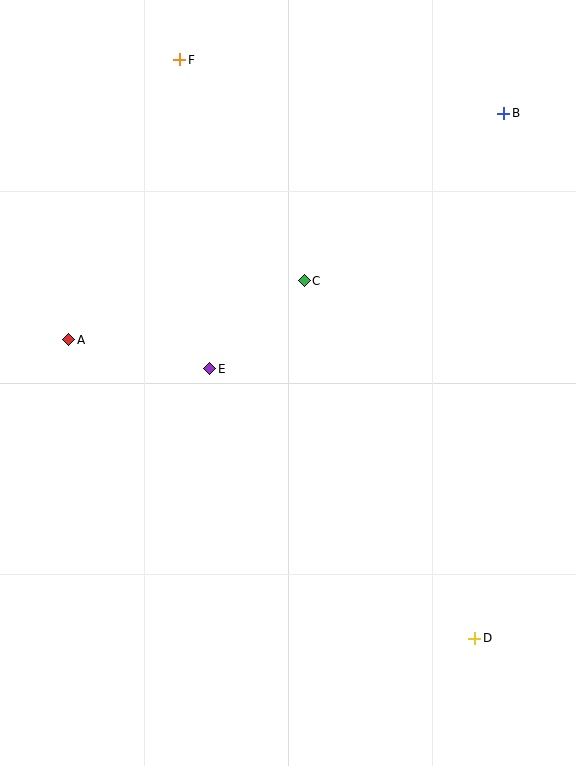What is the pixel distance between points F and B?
The distance between F and B is 328 pixels.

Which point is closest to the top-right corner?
Point B is closest to the top-right corner.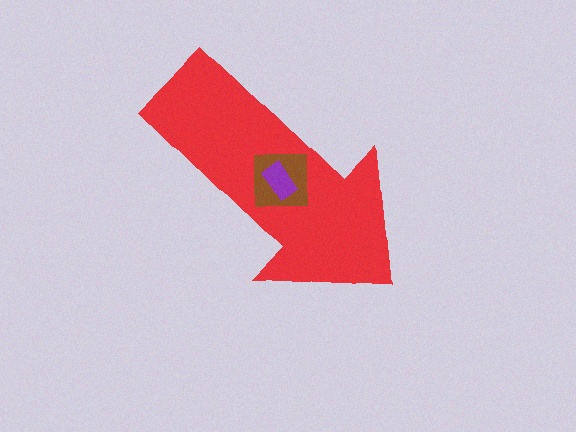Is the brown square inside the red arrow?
Yes.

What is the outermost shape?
The red arrow.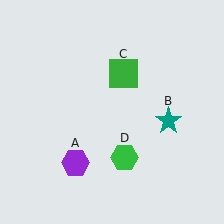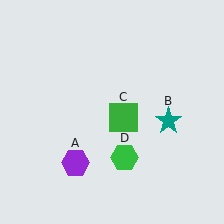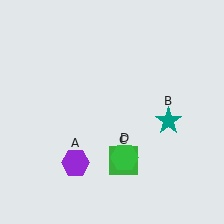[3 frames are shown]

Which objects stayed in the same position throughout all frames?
Purple hexagon (object A) and teal star (object B) and green hexagon (object D) remained stationary.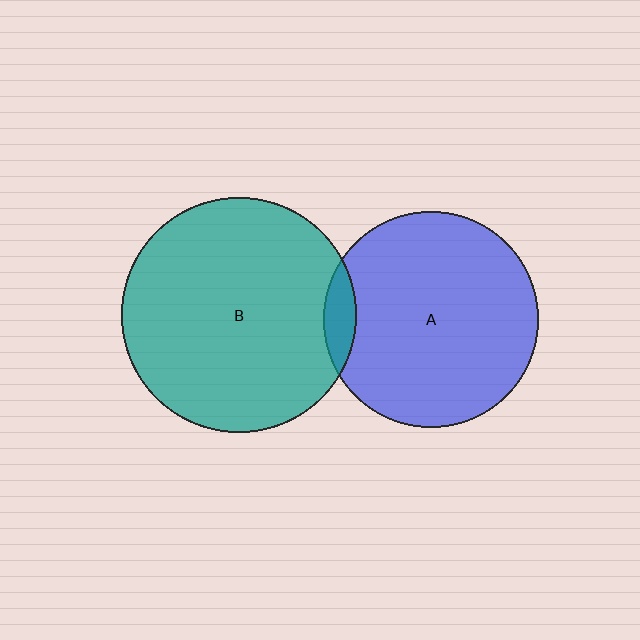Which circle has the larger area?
Circle B (teal).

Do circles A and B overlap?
Yes.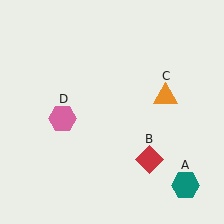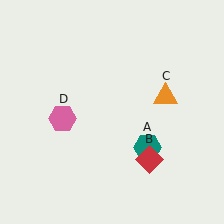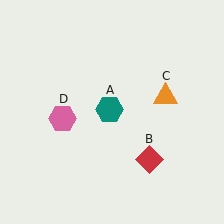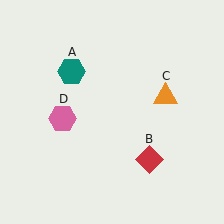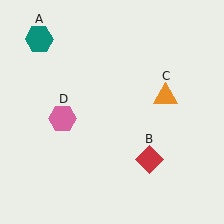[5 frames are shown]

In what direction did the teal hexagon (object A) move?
The teal hexagon (object A) moved up and to the left.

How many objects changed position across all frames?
1 object changed position: teal hexagon (object A).